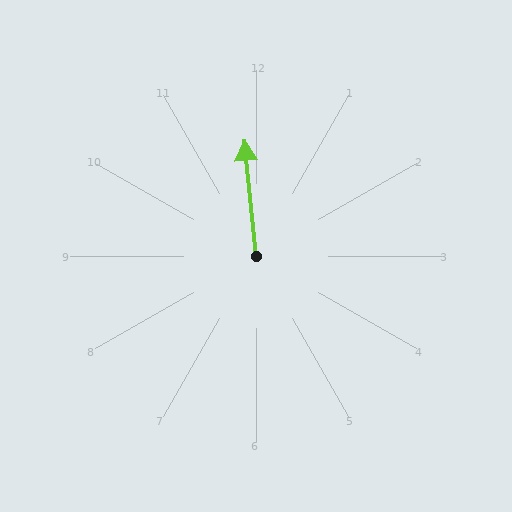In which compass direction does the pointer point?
North.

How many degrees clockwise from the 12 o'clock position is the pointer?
Approximately 354 degrees.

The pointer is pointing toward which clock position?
Roughly 12 o'clock.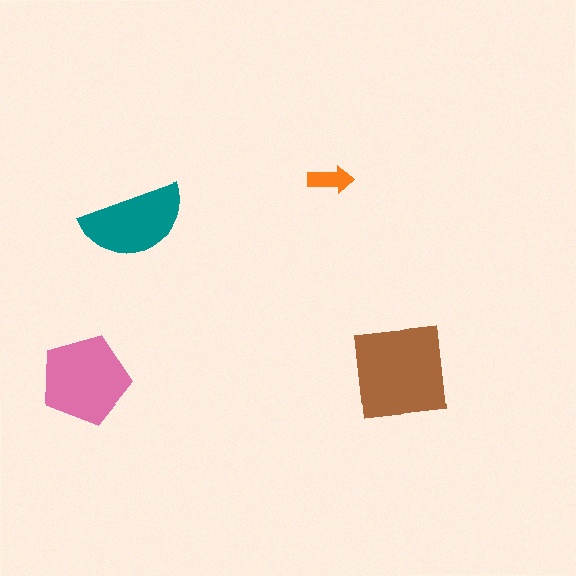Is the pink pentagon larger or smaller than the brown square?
Smaller.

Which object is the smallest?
The orange arrow.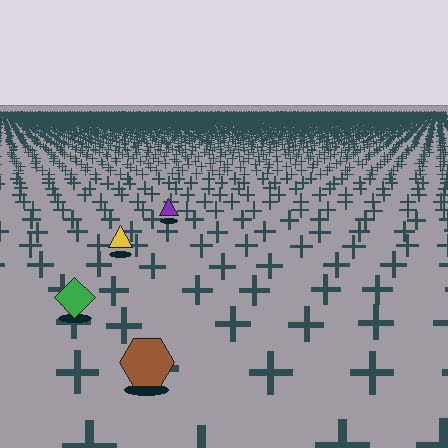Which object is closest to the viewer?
The brown hexagon is closest. The texture marks near it are larger and more spread out.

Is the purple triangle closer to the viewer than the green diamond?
No. The green diamond is closer — you can tell from the texture gradient: the ground texture is coarser near it.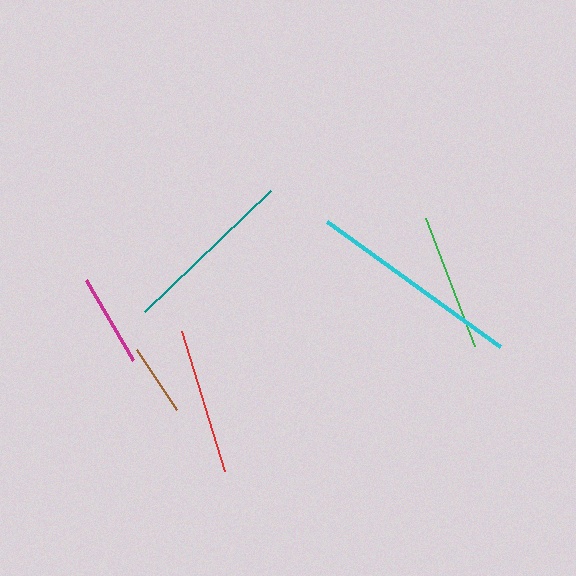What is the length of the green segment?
The green segment is approximately 138 pixels long.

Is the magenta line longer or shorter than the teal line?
The teal line is longer than the magenta line.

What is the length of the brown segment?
The brown segment is approximately 72 pixels long.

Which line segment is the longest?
The cyan line is the longest at approximately 214 pixels.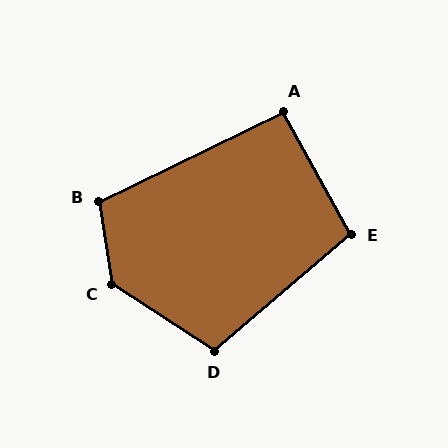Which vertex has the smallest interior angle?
A, at approximately 93 degrees.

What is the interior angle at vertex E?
Approximately 102 degrees (obtuse).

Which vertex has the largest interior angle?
C, at approximately 132 degrees.